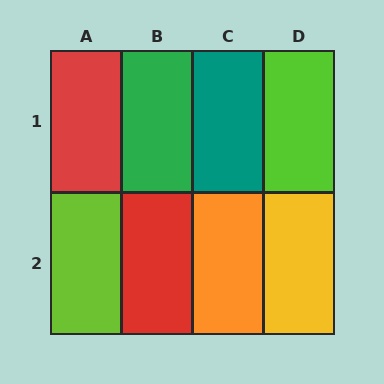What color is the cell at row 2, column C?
Orange.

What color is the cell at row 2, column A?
Lime.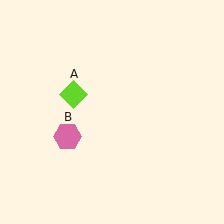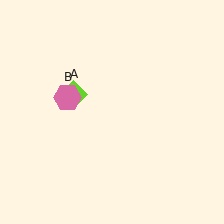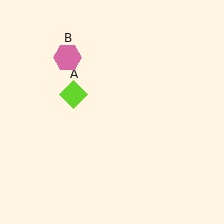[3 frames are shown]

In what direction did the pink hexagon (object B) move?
The pink hexagon (object B) moved up.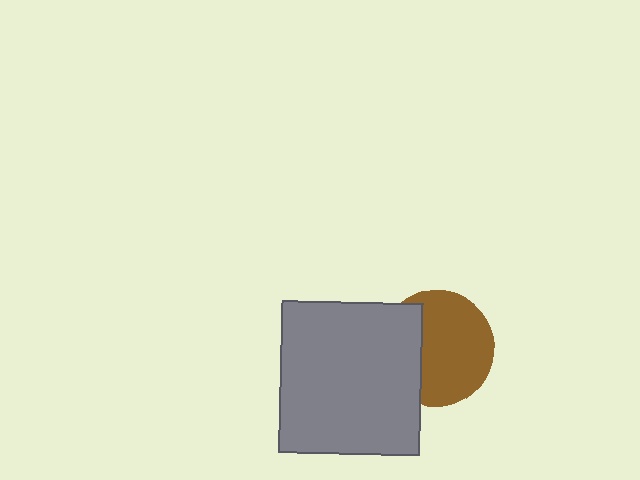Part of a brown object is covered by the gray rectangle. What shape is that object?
It is a circle.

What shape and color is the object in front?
The object in front is a gray rectangle.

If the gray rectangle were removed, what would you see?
You would see the complete brown circle.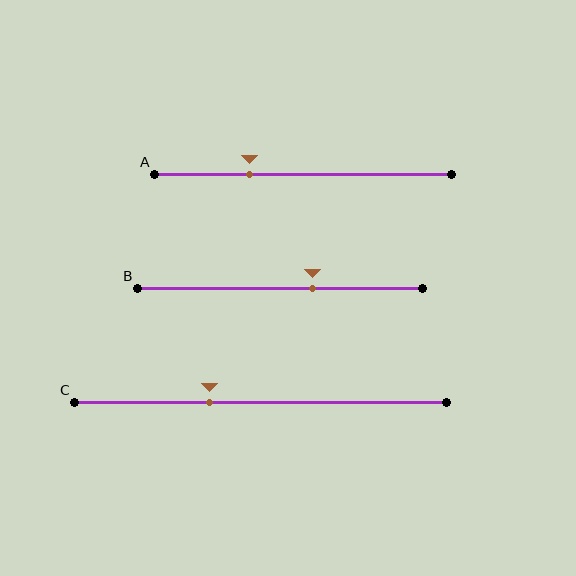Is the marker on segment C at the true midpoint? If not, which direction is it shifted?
No, the marker on segment C is shifted to the left by about 14% of the segment length.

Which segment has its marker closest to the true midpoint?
Segment B has its marker closest to the true midpoint.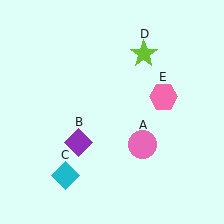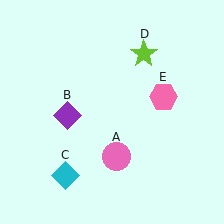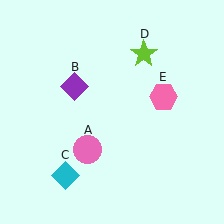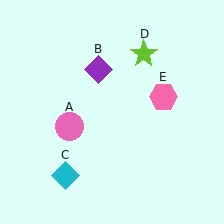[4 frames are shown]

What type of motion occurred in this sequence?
The pink circle (object A), purple diamond (object B) rotated clockwise around the center of the scene.